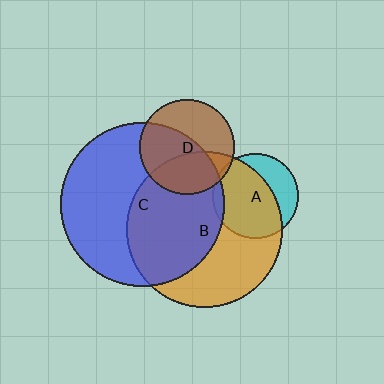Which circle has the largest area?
Circle C (blue).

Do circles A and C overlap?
Yes.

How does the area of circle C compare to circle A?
Approximately 3.7 times.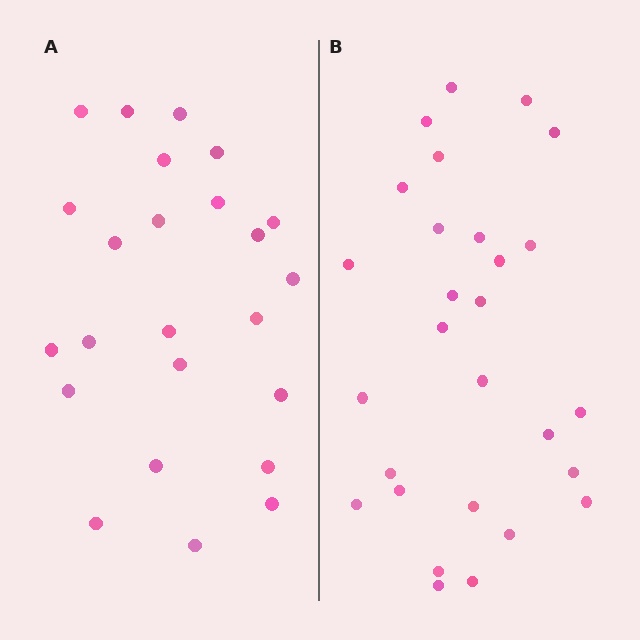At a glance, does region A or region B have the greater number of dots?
Region B (the right region) has more dots.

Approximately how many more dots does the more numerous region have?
Region B has about 4 more dots than region A.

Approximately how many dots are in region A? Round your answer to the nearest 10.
About 20 dots. (The exact count is 24, which rounds to 20.)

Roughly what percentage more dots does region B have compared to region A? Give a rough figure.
About 15% more.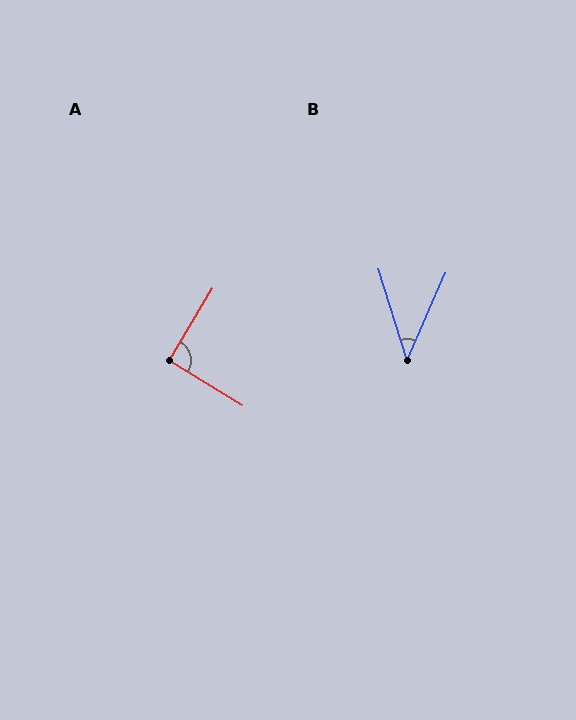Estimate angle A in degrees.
Approximately 91 degrees.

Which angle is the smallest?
B, at approximately 41 degrees.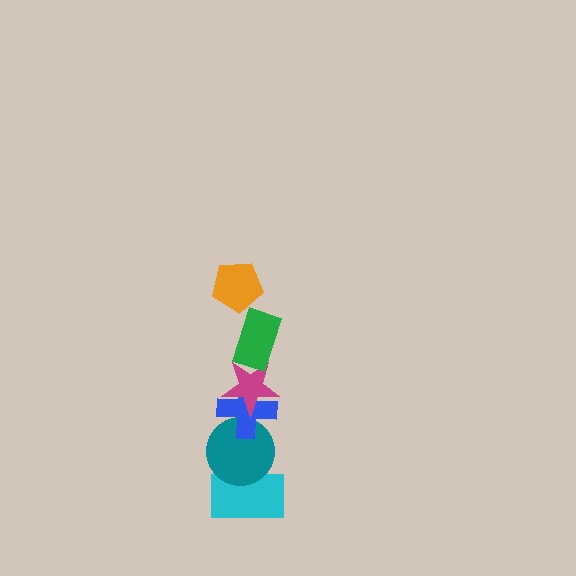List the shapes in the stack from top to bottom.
From top to bottom: the orange pentagon, the green rectangle, the magenta star, the blue cross, the teal circle, the cyan rectangle.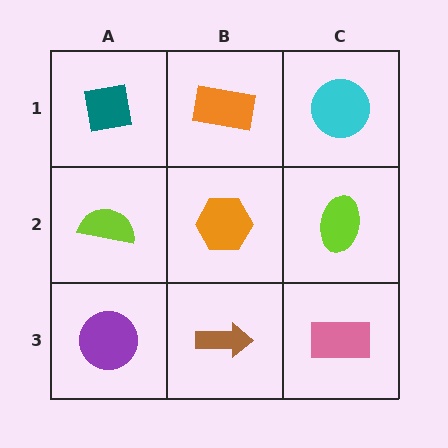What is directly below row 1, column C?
A lime ellipse.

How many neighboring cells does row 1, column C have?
2.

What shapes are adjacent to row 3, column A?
A lime semicircle (row 2, column A), a brown arrow (row 3, column B).